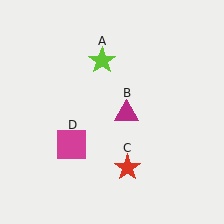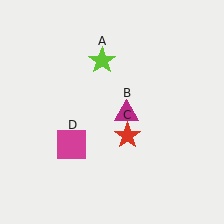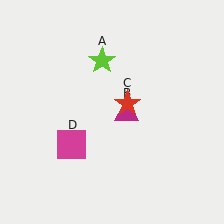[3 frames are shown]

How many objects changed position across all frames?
1 object changed position: red star (object C).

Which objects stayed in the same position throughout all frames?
Lime star (object A) and magenta triangle (object B) and magenta square (object D) remained stationary.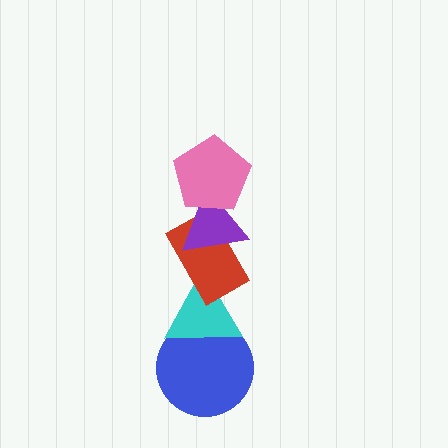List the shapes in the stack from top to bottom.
From top to bottom: the pink pentagon, the purple triangle, the red rectangle, the cyan triangle, the blue circle.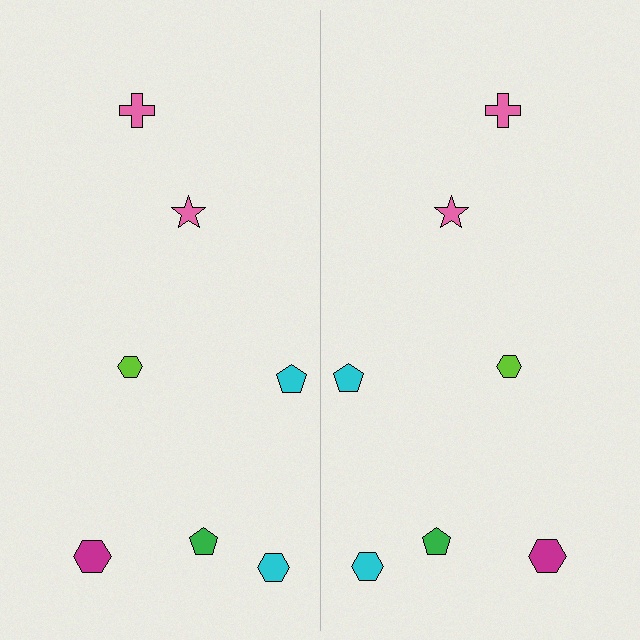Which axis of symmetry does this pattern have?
The pattern has a vertical axis of symmetry running through the center of the image.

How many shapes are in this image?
There are 14 shapes in this image.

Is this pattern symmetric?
Yes, this pattern has bilateral (reflection) symmetry.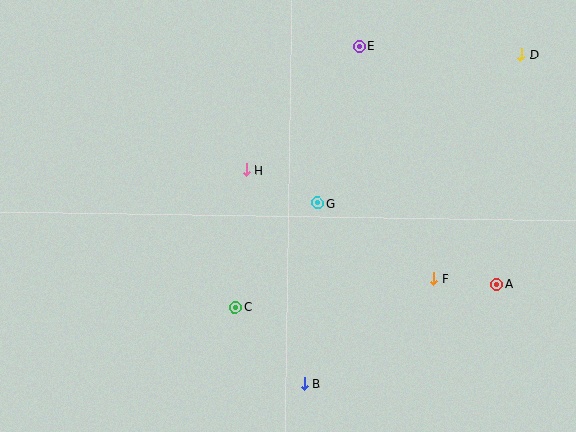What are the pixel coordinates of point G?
Point G is at (318, 203).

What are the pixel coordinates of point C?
Point C is at (236, 307).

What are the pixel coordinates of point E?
Point E is at (359, 46).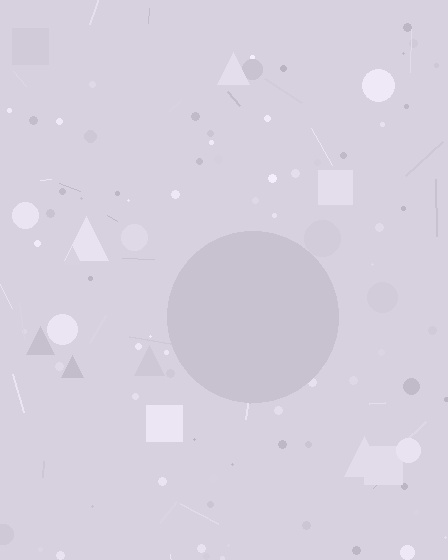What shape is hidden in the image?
A circle is hidden in the image.